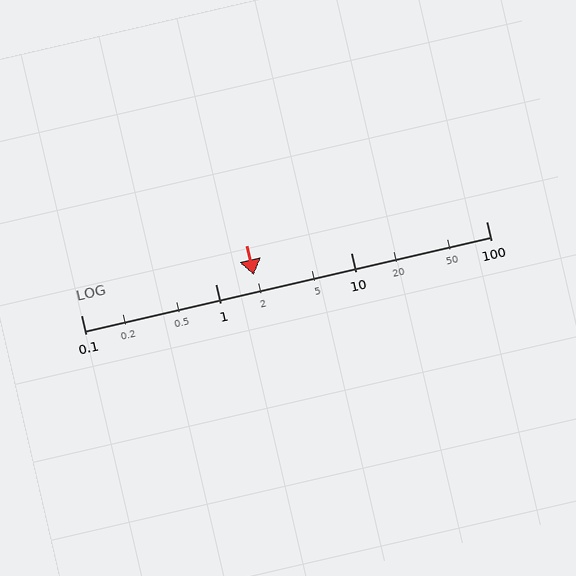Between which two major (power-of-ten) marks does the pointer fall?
The pointer is between 1 and 10.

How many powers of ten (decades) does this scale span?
The scale spans 3 decades, from 0.1 to 100.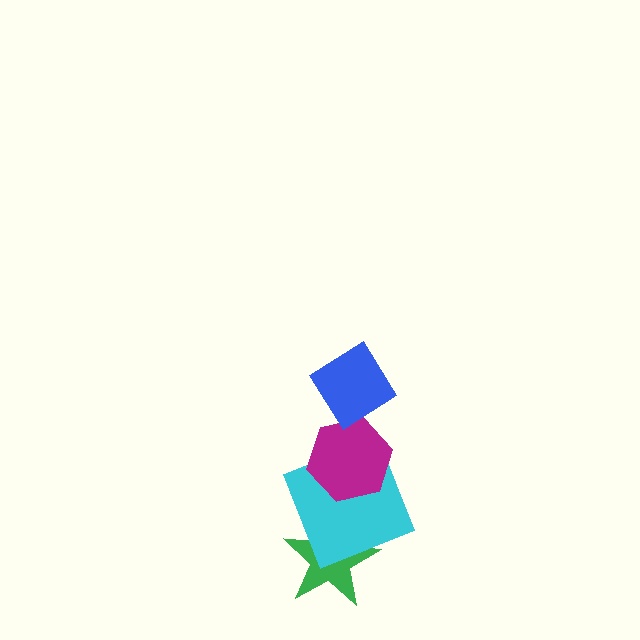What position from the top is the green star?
The green star is 4th from the top.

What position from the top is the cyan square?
The cyan square is 3rd from the top.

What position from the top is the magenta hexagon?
The magenta hexagon is 2nd from the top.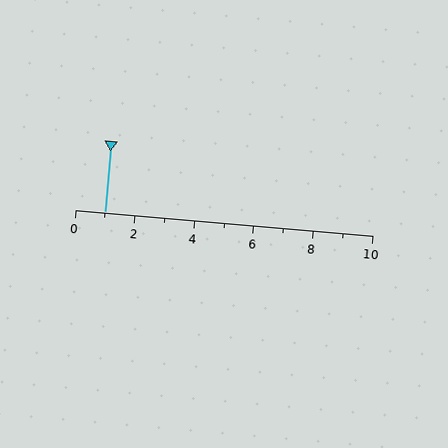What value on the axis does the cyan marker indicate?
The marker indicates approximately 1.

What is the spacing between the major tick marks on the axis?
The major ticks are spaced 2 apart.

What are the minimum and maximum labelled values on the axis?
The axis runs from 0 to 10.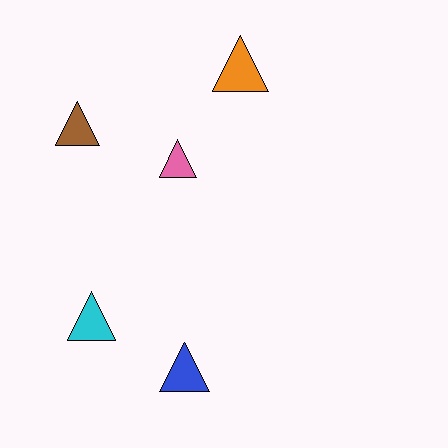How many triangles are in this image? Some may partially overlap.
There are 5 triangles.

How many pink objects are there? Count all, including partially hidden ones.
There is 1 pink object.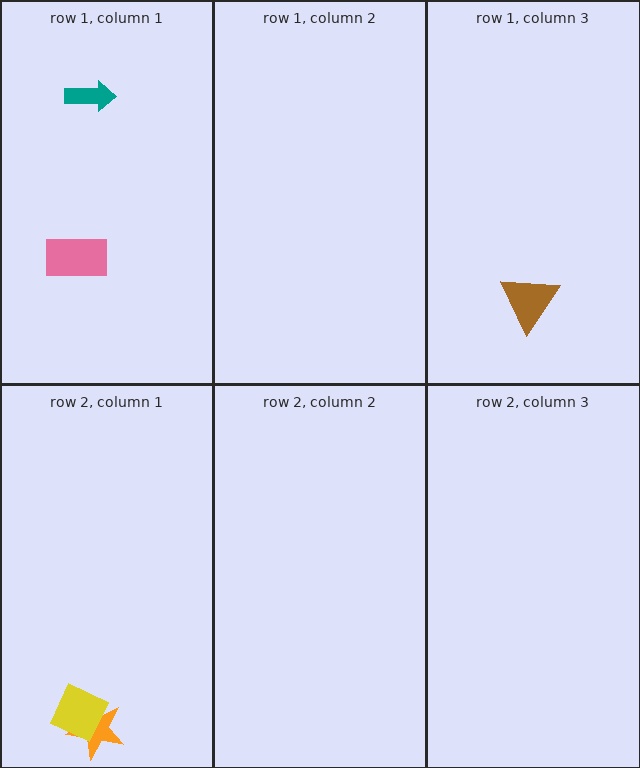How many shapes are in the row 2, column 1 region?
2.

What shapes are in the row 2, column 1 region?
The orange star, the yellow diamond.